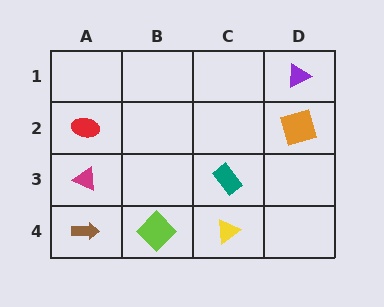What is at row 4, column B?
A lime diamond.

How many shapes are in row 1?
1 shape.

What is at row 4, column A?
A brown arrow.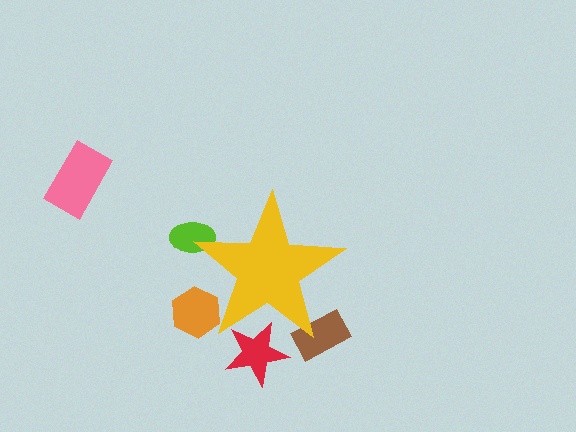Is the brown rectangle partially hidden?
Yes, the brown rectangle is partially hidden behind the yellow star.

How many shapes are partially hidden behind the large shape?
4 shapes are partially hidden.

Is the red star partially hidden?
Yes, the red star is partially hidden behind the yellow star.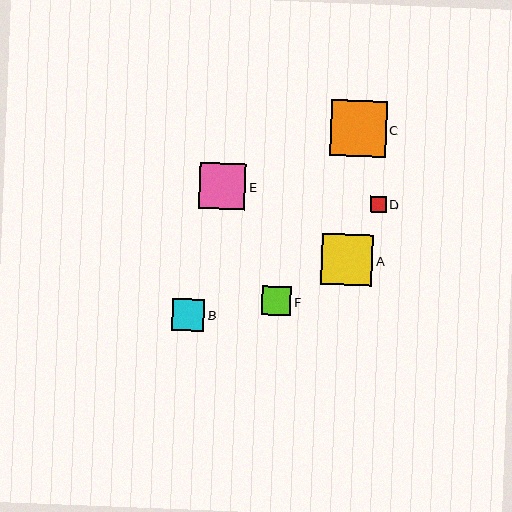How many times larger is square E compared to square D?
Square E is approximately 3.0 times the size of square D.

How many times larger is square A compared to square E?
Square A is approximately 1.1 times the size of square E.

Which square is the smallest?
Square D is the smallest with a size of approximately 15 pixels.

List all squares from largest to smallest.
From largest to smallest: C, A, E, B, F, D.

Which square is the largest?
Square C is the largest with a size of approximately 56 pixels.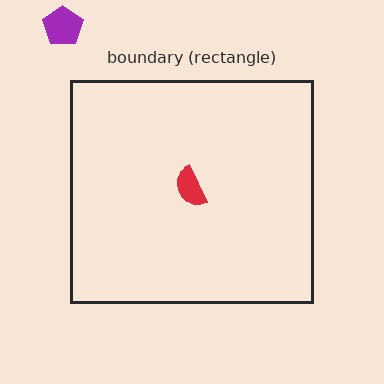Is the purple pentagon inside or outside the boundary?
Outside.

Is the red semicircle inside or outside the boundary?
Inside.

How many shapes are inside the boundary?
1 inside, 1 outside.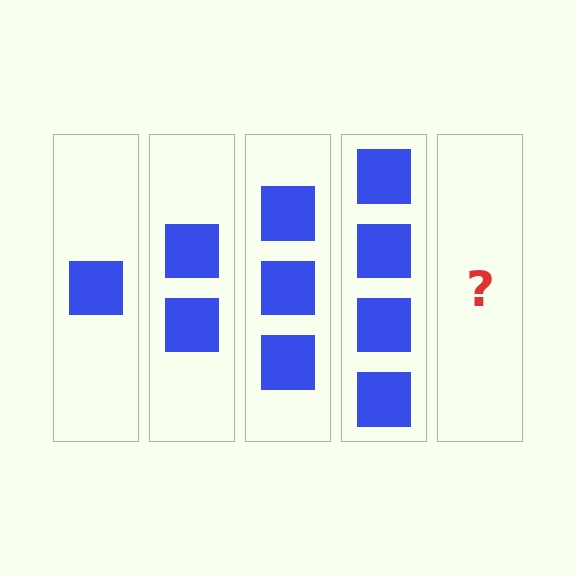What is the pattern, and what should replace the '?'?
The pattern is that each step adds one more square. The '?' should be 5 squares.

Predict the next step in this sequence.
The next step is 5 squares.